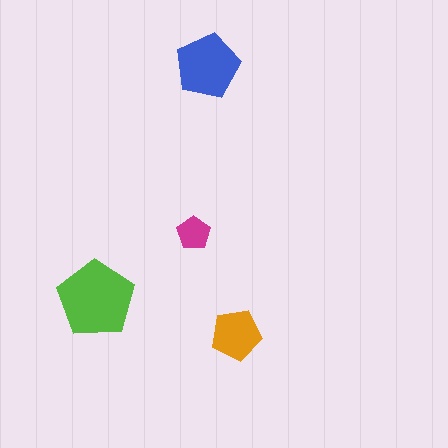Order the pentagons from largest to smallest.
the lime one, the blue one, the orange one, the magenta one.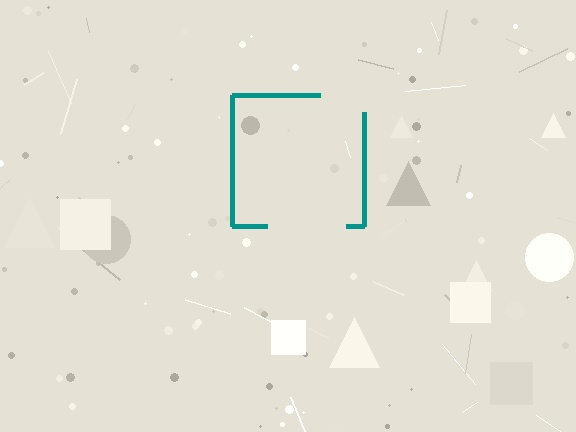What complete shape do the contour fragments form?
The contour fragments form a square.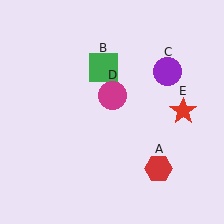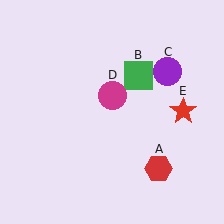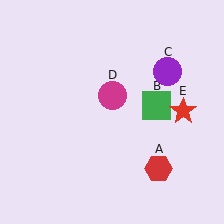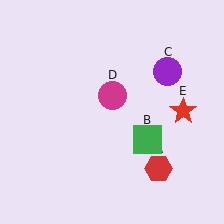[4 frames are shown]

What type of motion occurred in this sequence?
The green square (object B) rotated clockwise around the center of the scene.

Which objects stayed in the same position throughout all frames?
Red hexagon (object A) and purple circle (object C) and magenta circle (object D) and red star (object E) remained stationary.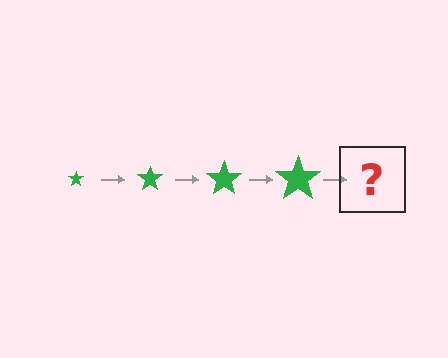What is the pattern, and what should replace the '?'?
The pattern is that the star gets progressively larger each step. The '?' should be a green star, larger than the previous one.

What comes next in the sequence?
The next element should be a green star, larger than the previous one.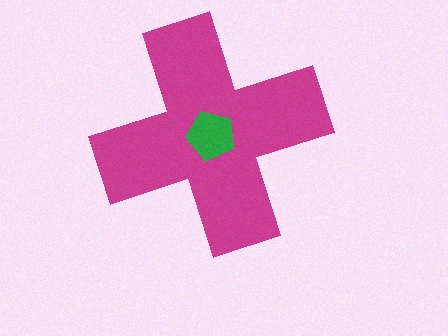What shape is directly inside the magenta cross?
The green pentagon.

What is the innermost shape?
The green pentagon.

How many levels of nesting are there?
2.